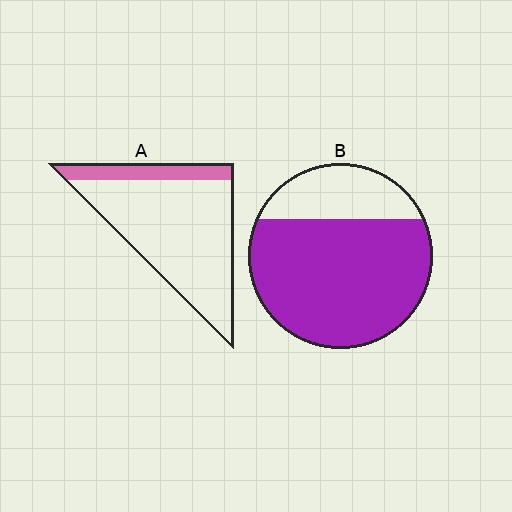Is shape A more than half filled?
No.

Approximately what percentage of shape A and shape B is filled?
A is approximately 15% and B is approximately 75%.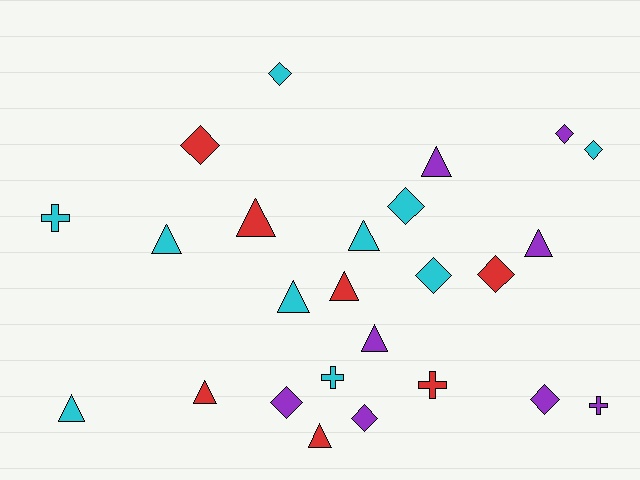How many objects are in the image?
There are 25 objects.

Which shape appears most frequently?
Triangle, with 11 objects.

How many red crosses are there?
There is 1 red cross.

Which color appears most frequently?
Cyan, with 10 objects.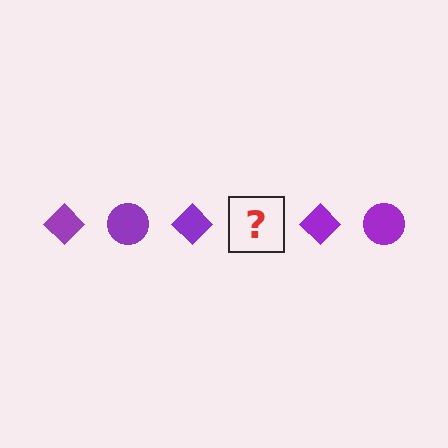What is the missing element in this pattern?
The missing element is a purple circle.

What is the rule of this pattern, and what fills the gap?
The rule is that the pattern cycles through diamond, circle shapes in purple. The gap should be filled with a purple circle.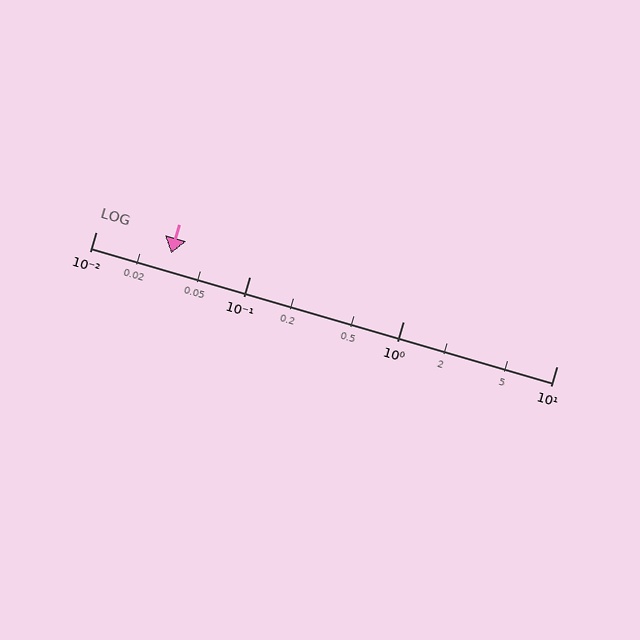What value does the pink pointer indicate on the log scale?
The pointer indicates approximately 0.031.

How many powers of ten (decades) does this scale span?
The scale spans 3 decades, from 0.01 to 10.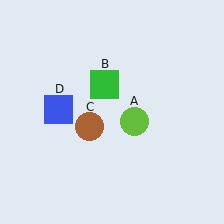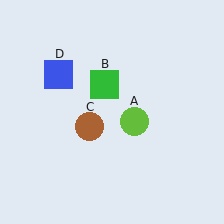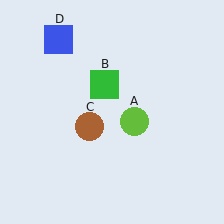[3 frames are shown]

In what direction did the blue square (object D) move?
The blue square (object D) moved up.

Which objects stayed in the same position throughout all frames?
Lime circle (object A) and green square (object B) and brown circle (object C) remained stationary.